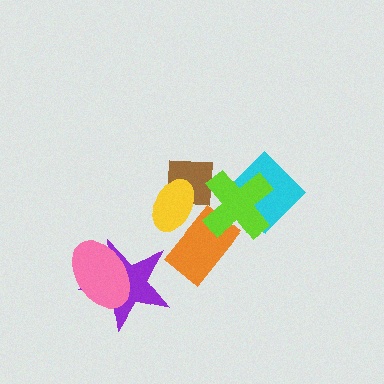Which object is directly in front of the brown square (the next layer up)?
The yellow ellipse is directly in front of the brown square.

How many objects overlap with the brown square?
2 objects overlap with the brown square.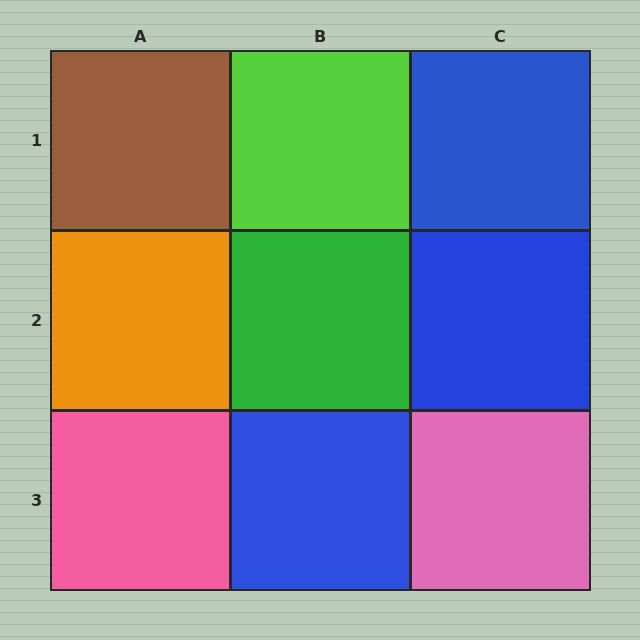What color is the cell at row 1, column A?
Brown.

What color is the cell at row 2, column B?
Green.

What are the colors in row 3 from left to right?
Pink, blue, pink.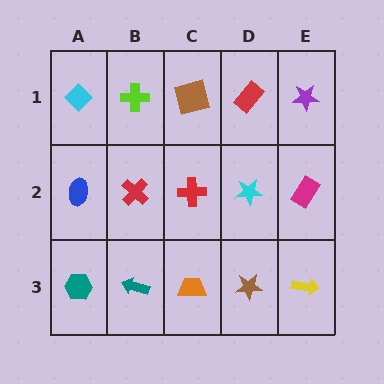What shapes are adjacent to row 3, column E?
A magenta rectangle (row 2, column E), a brown star (row 3, column D).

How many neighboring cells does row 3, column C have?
3.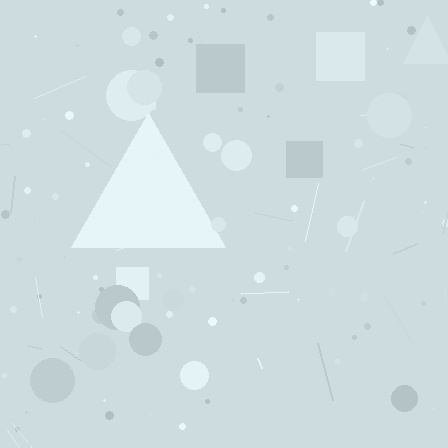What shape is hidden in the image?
A triangle is hidden in the image.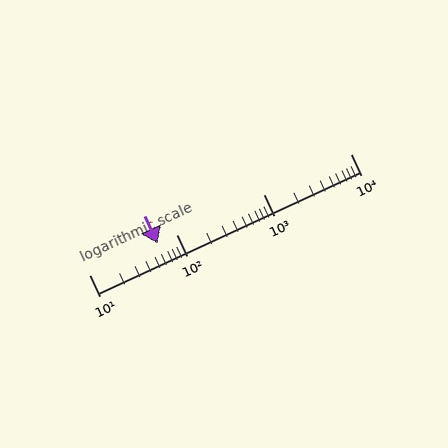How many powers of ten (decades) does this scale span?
The scale spans 3 decades, from 10 to 10000.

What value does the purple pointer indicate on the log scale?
The pointer indicates approximately 61.